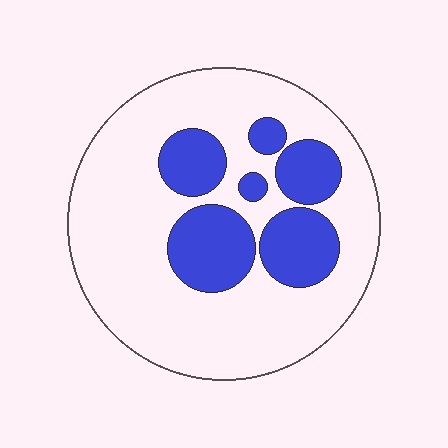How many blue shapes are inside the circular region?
6.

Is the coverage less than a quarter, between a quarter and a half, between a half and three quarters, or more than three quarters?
Between a quarter and a half.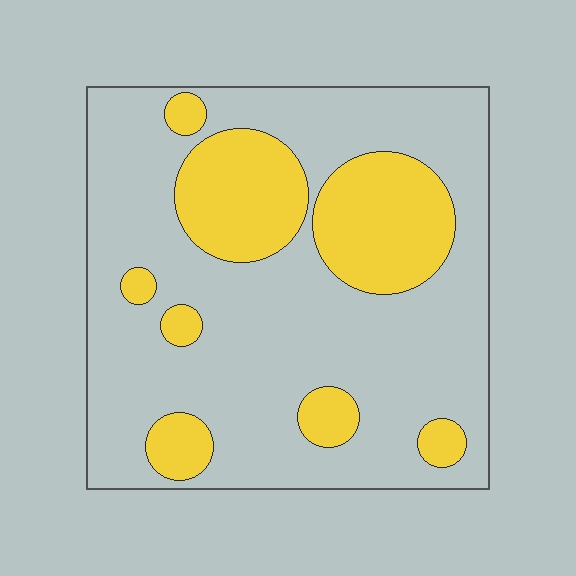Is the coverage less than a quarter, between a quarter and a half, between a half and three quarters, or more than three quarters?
Between a quarter and a half.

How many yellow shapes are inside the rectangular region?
8.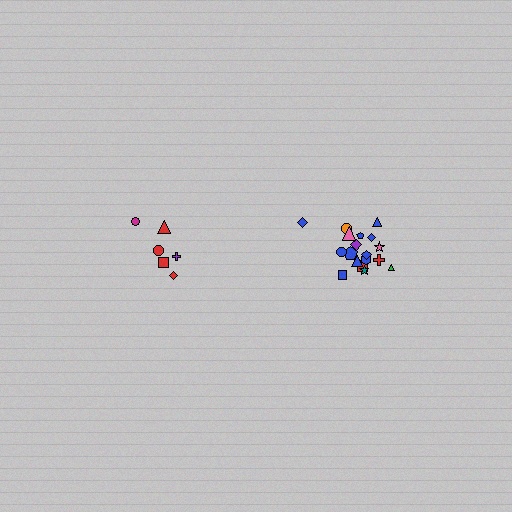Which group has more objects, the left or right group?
The right group.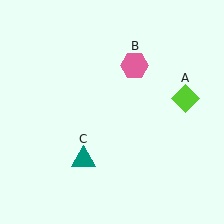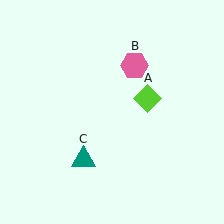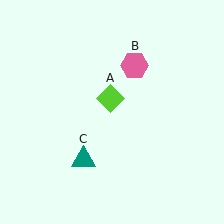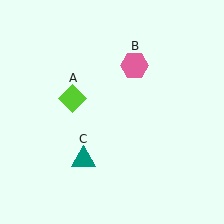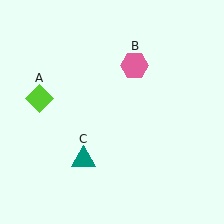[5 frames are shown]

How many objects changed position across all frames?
1 object changed position: lime diamond (object A).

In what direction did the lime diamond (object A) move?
The lime diamond (object A) moved left.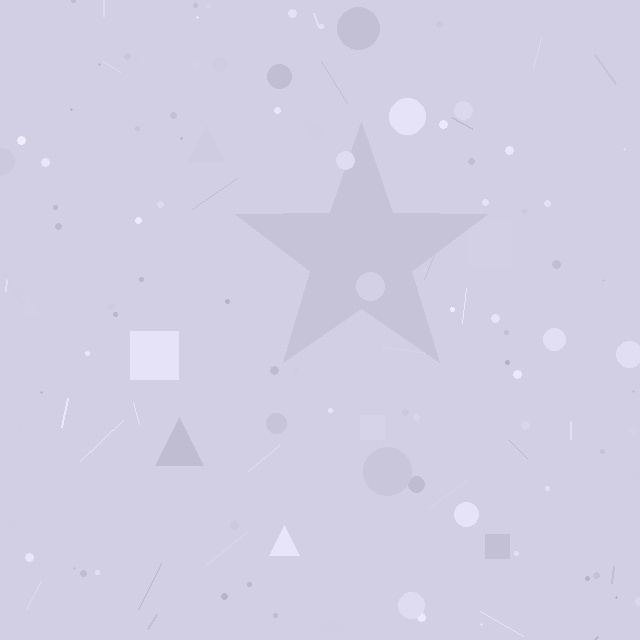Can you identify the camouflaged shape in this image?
The camouflaged shape is a star.